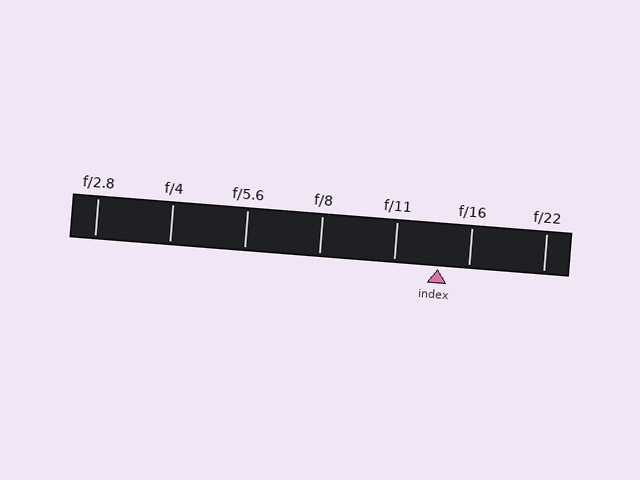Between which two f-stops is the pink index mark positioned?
The index mark is between f/11 and f/16.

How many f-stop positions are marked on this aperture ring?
There are 7 f-stop positions marked.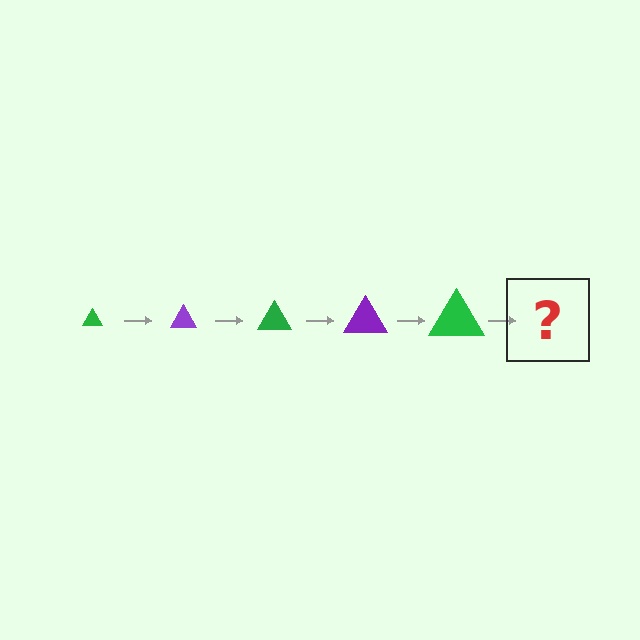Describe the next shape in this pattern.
It should be a purple triangle, larger than the previous one.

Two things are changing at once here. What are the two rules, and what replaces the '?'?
The two rules are that the triangle grows larger each step and the color cycles through green and purple. The '?' should be a purple triangle, larger than the previous one.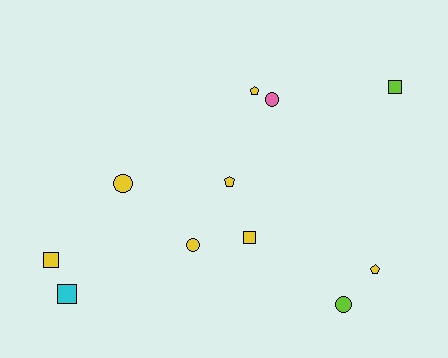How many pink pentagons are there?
There are no pink pentagons.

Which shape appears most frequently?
Square, with 4 objects.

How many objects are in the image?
There are 11 objects.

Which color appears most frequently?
Yellow, with 7 objects.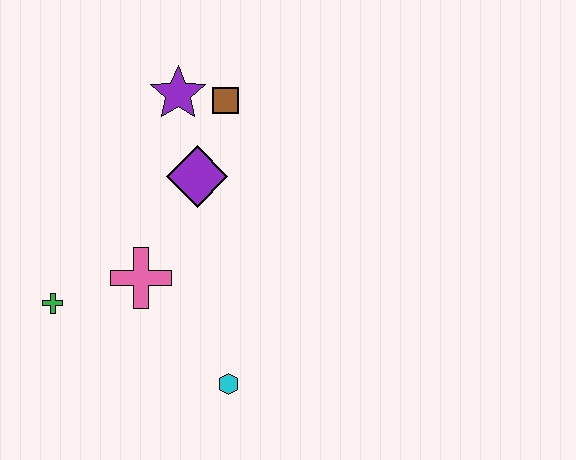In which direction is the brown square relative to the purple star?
The brown square is to the right of the purple star.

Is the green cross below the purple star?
Yes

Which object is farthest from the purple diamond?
The cyan hexagon is farthest from the purple diamond.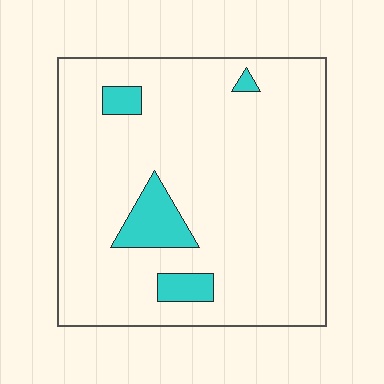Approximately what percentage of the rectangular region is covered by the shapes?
Approximately 10%.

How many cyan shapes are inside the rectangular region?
4.